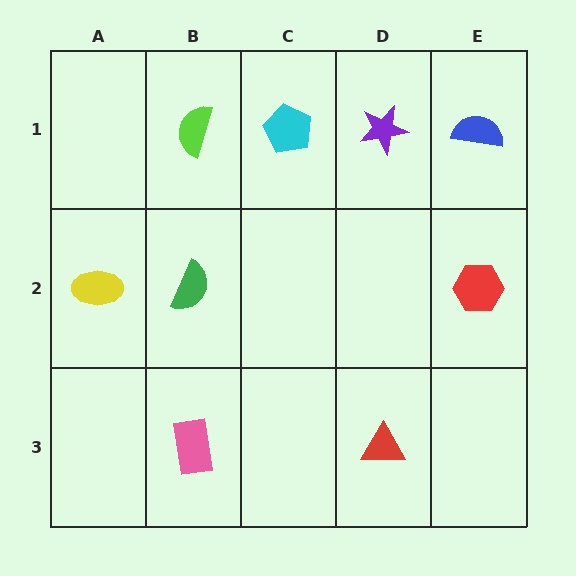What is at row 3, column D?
A red triangle.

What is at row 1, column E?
A blue semicircle.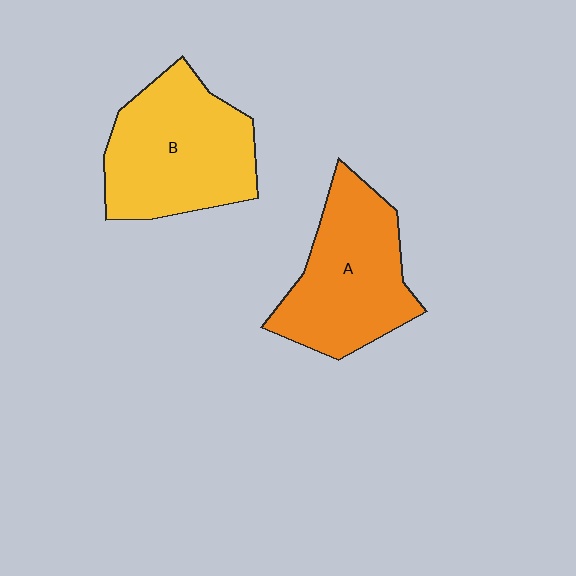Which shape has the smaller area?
Shape A (orange).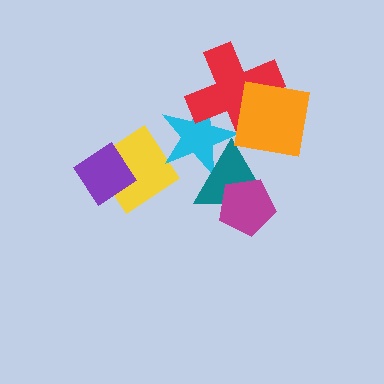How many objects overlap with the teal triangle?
3 objects overlap with the teal triangle.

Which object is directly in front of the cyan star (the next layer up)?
The teal triangle is directly in front of the cyan star.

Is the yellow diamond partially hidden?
Yes, it is partially covered by another shape.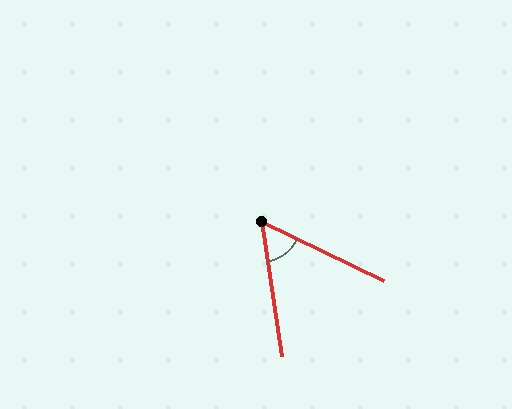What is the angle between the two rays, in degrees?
Approximately 56 degrees.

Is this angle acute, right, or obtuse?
It is acute.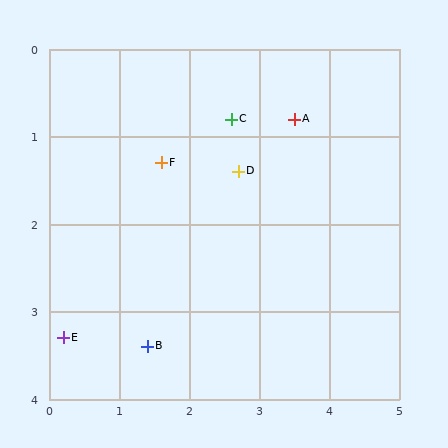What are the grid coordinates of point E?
Point E is at approximately (0.2, 3.3).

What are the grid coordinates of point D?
Point D is at approximately (2.7, 1.4).